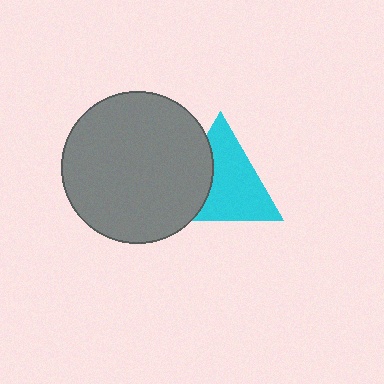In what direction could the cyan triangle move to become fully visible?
The cyan triangle could move right. That would shift it out from behind the gray circle entirely.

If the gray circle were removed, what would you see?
You would see the complete cyan triangle.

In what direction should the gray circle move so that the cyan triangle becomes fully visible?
The gray circle should move left. That is the shortest direction to clear the overlap and leave the cyan triangle fully visible.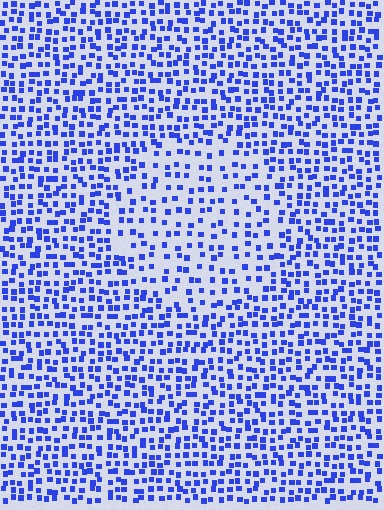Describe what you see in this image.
The image contains small blue elements arranged at two different densities. A circle-shaped region is visible where the elements are less densely packed than the surrounding area.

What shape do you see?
I see a circle.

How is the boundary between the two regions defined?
The boundary is defined by a change in element density (approximately 1.7x ratio). All elements are the same color, size, and shape.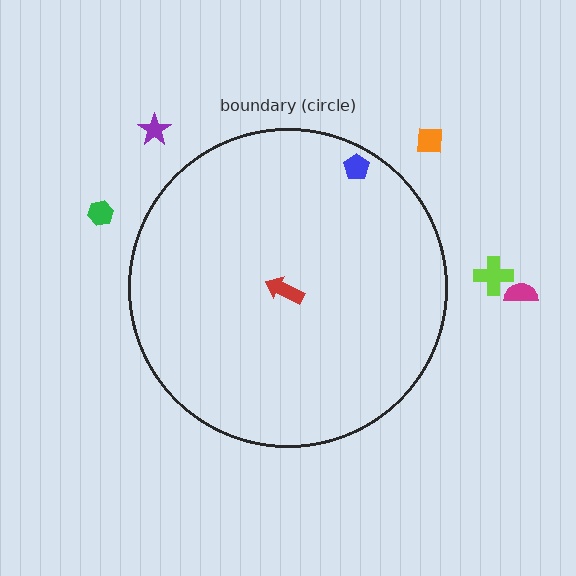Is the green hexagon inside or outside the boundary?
Outside.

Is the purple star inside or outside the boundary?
Outside.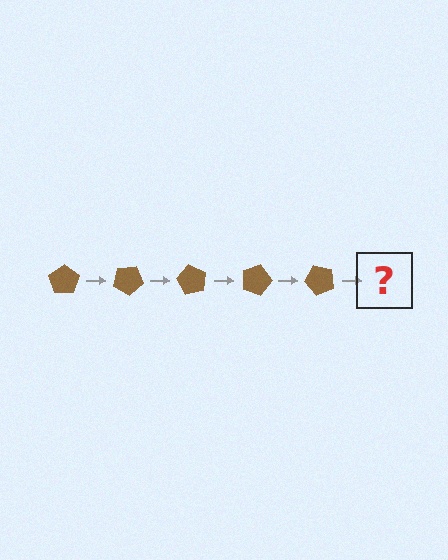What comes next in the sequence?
The next element should be a brown pentagon rotated 150 degrees.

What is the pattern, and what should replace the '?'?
The pattern is that the pentagon rotates 30 degrees each step. The '?' should be a brown pentagon rotated 150 degrees.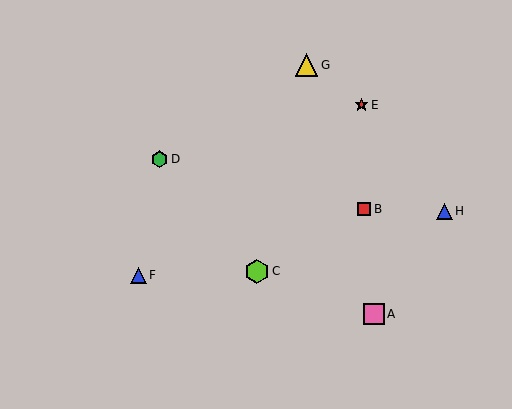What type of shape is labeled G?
Shape G is a yellow triangle.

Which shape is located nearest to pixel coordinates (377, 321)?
The pink square (labeled A) at (374, 314) is nearest to that location.